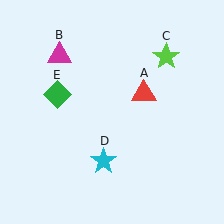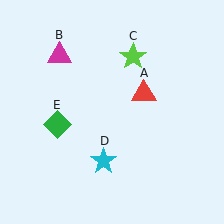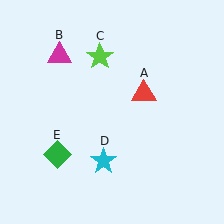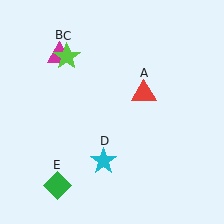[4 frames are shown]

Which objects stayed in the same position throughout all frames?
Red triangle (object A) and magenta triangle (object B) and cyan star (object D) remained stationary.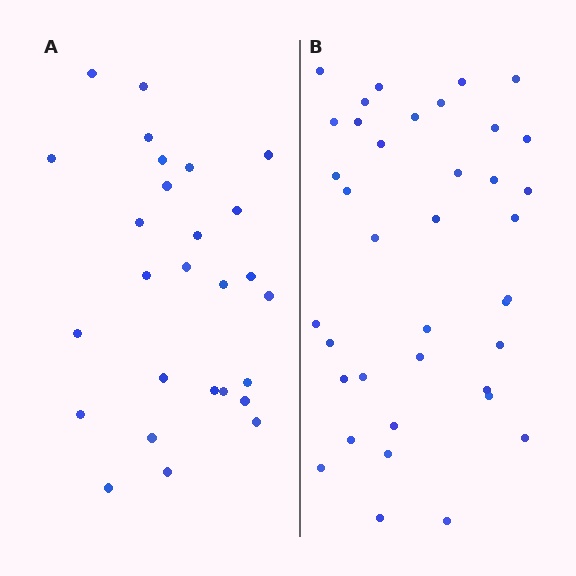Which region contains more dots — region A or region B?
Region B (the right region) has more dots.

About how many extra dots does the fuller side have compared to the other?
Region B has roughly 12 or so more dots than region A.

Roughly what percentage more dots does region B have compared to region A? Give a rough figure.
About 40% more.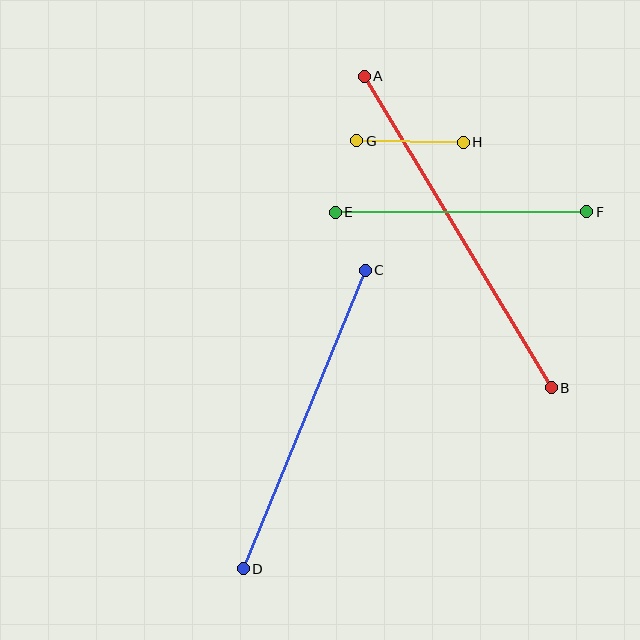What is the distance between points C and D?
The distance is approximately 323 pixels.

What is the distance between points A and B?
The distance is approximately 364 pixels.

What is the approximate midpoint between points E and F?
The midpoint is at approximately (461, 212) pixels.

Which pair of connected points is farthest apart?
Points A and B are farthest apart.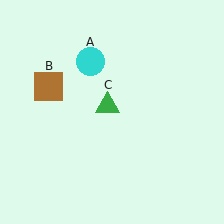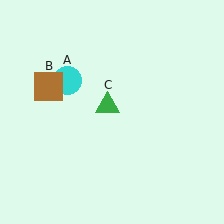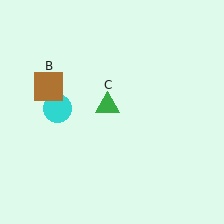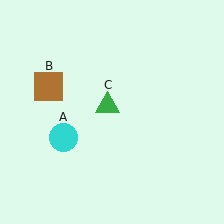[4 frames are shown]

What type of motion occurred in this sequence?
The cyan circle (object A) rotated counterclockwise around the center of the scene.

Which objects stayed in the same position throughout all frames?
Brown square (object B) and green triangle (object C) remained stationary.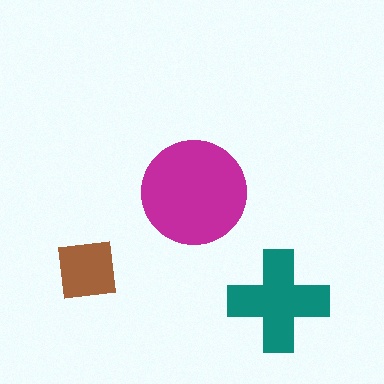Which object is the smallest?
The brown square.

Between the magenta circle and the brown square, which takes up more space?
The magenta circle.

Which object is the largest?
The magenta circle.